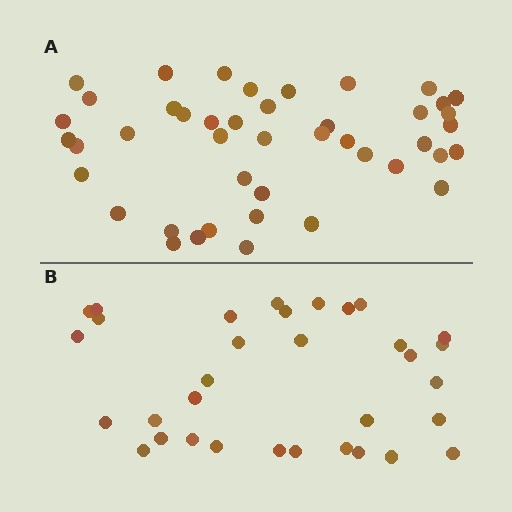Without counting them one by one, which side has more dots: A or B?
Region A (the top region) has more dots.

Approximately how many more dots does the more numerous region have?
Region A has roughly 12 or so more dots than region B.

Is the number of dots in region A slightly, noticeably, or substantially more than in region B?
Region A has noticeably more, but not dramatically so. The ratio is roughly 1.3 to 1.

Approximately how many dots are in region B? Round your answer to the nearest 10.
About 30 dots. (The exact count is 33, which rounds to 30.)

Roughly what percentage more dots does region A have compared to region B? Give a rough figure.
About 35% more.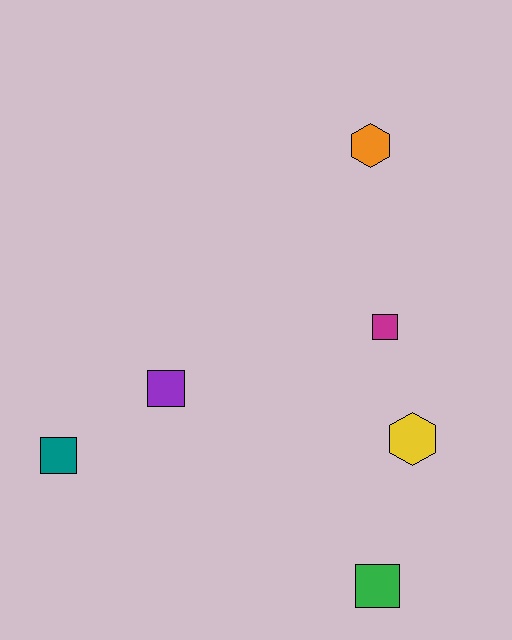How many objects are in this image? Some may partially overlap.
There are 6 objects.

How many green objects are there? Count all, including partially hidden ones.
There is 1 green object.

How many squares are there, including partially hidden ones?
There are 4 squares.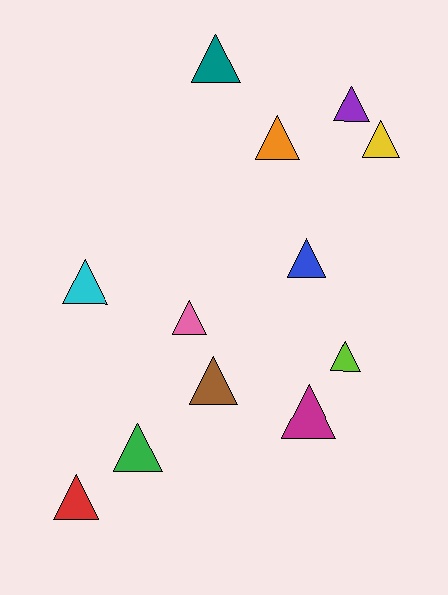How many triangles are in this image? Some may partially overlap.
There are 12 triangles.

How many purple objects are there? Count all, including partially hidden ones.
There is 1 purple object.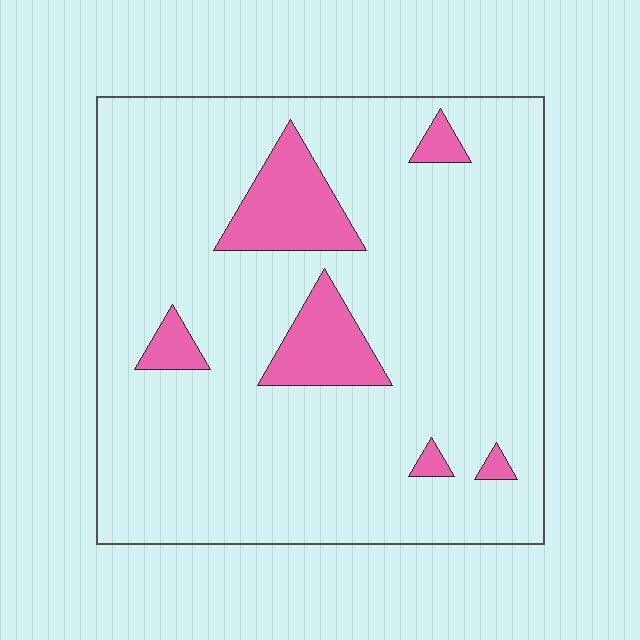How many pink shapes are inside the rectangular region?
6.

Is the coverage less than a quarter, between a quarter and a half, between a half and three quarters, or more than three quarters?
Less than a quarter.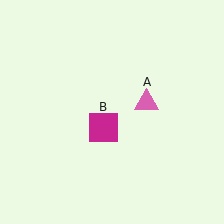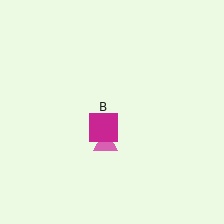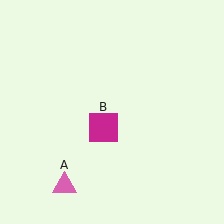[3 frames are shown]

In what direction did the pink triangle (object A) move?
The pink triangle (object A) moved down and to the left.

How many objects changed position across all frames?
1 object changed position: pink triangle (object A).